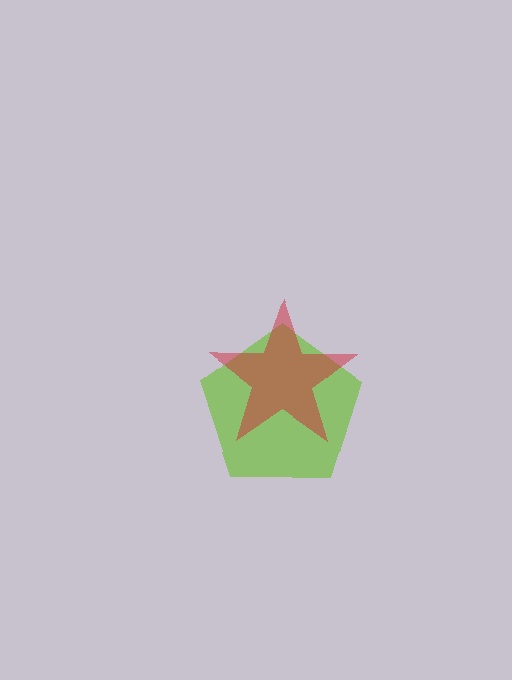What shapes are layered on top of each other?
The layered shapes are: a lime pentagon, a red star.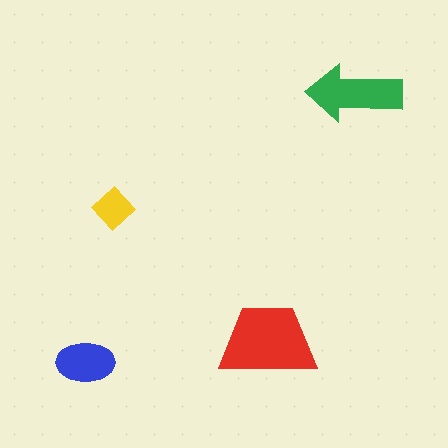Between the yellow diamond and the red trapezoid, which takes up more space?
The red trapezoid.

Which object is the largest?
The red trapezoid.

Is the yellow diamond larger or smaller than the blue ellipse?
Smaller.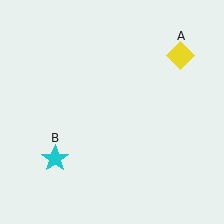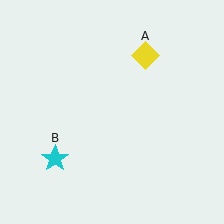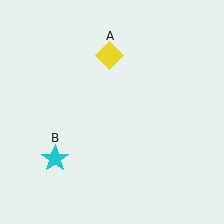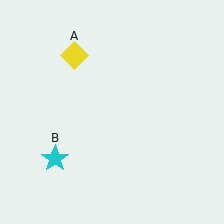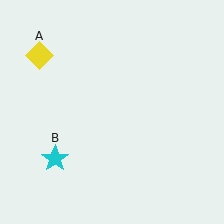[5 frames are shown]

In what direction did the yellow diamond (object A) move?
The yellow diamond (object A) moved left.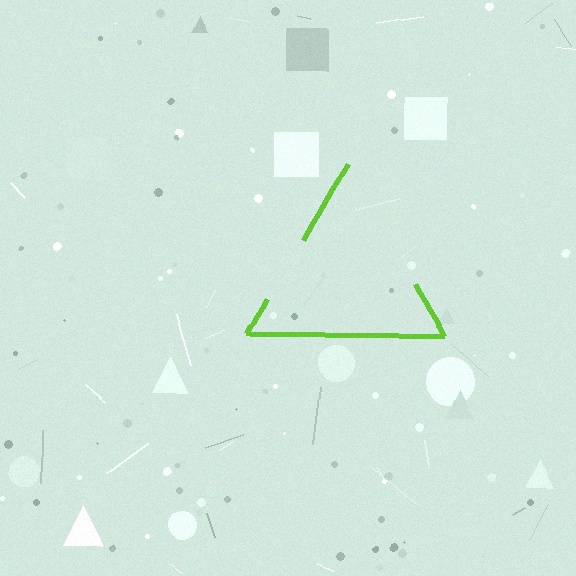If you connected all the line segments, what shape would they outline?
They would outline a triangle.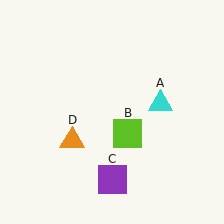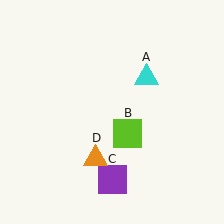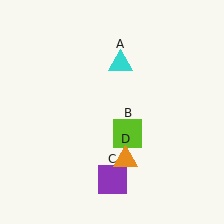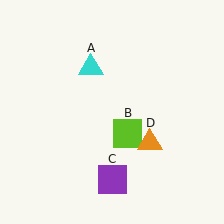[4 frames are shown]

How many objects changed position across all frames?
2 objects changed position: cyan triangle (object A), orange triangle (object D).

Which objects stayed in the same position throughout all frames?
Lime square (object B) and purple square (object C) remained stationary.